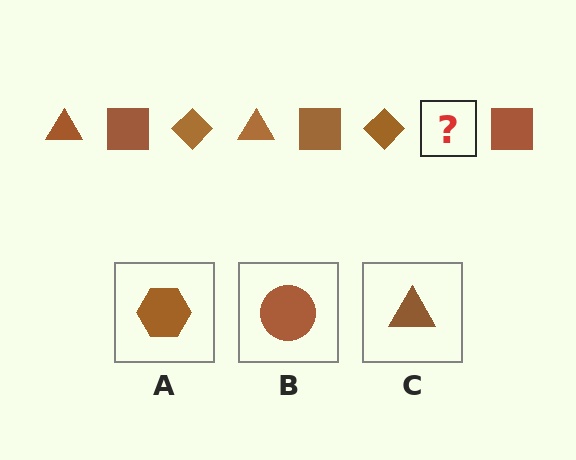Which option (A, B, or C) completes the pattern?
C.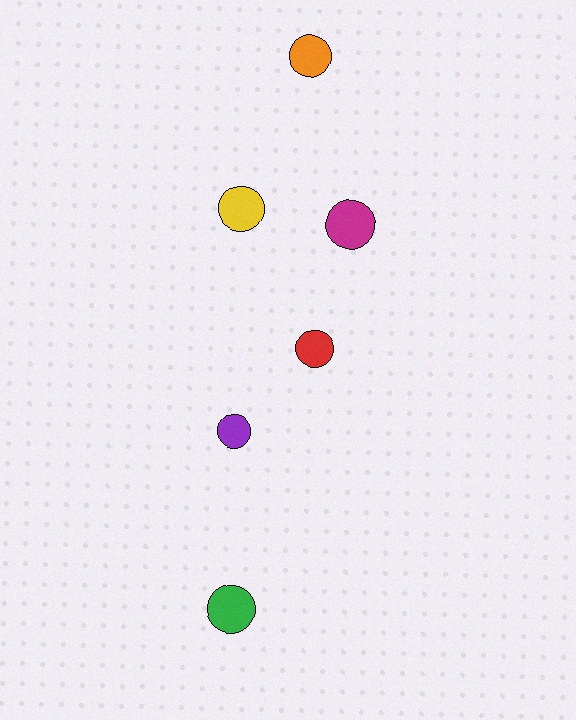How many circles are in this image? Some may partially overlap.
There are 6 circles.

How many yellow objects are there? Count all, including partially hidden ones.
There is 1 yellow object.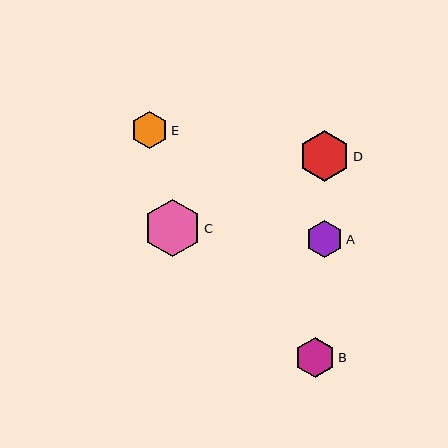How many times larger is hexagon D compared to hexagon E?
Hexagon D is approximately 1.4 times the size of hexagon E.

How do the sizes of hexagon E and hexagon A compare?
Hexagon E and hexagon A are approximately the same size.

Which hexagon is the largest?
Hexagon C is the largest with a size of approximately 57 pixels.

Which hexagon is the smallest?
Hexagon A is the smallest with a size of approximately 36 pixels.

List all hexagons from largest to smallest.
From largest to smallest: C, D, B, E, A.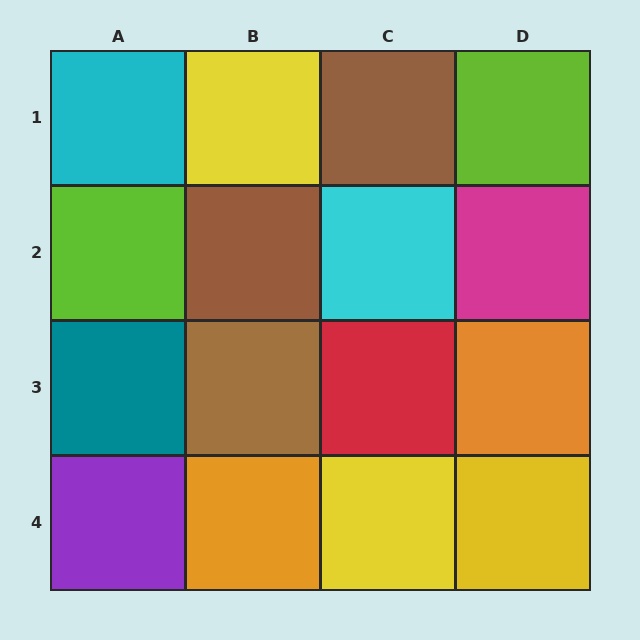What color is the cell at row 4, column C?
Yellow.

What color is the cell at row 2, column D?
Magenta.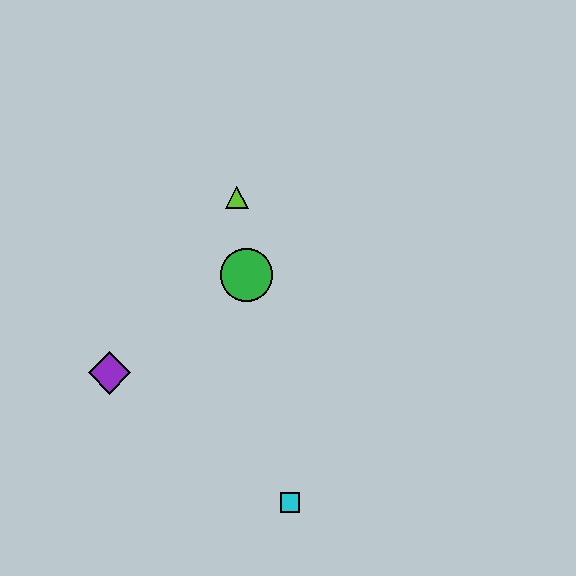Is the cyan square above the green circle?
No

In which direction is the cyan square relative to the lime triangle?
The cyan square is below the lime triangle.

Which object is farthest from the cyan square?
The lime triangle is farthest from the cyan square.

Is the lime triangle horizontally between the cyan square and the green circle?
No